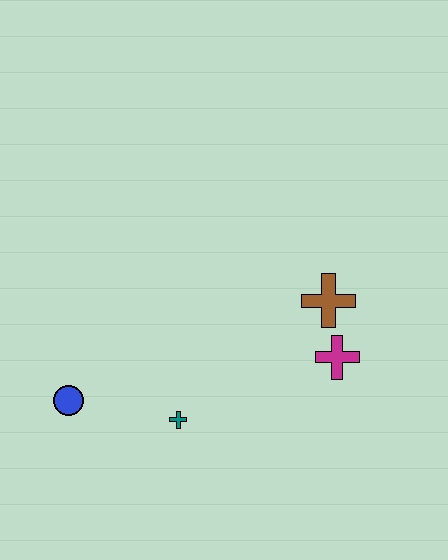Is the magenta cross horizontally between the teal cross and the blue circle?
No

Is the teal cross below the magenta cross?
Yes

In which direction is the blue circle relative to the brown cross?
The blue circle is to the left of the brown cross.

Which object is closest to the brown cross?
The magenta cross is closest to the brown cross.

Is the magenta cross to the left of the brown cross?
No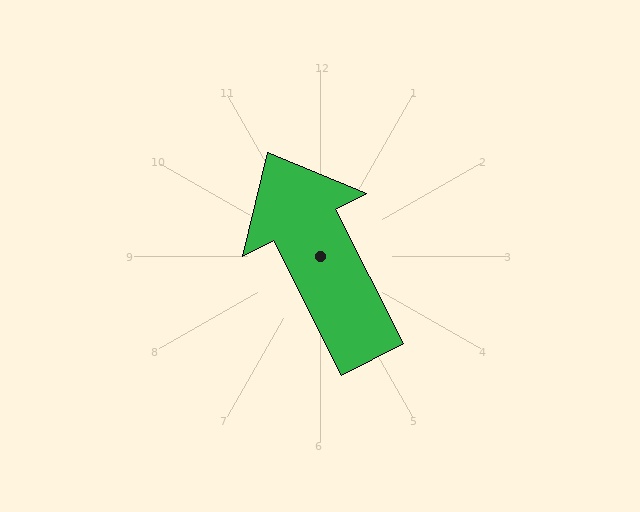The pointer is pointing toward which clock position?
Roughly 11 o'clock.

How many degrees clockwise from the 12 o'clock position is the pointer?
Approximately 333 degrees.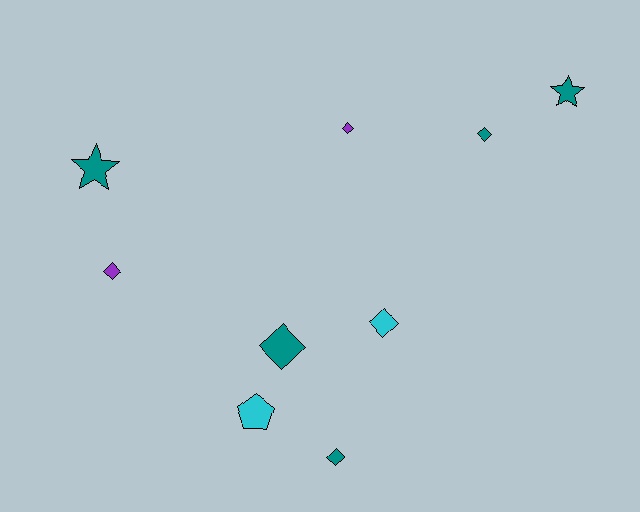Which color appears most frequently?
Teal, with 5 objects.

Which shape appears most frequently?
Diamond, with 6 objects.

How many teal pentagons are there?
There are no teal pentagons.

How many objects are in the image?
There are 9 objects.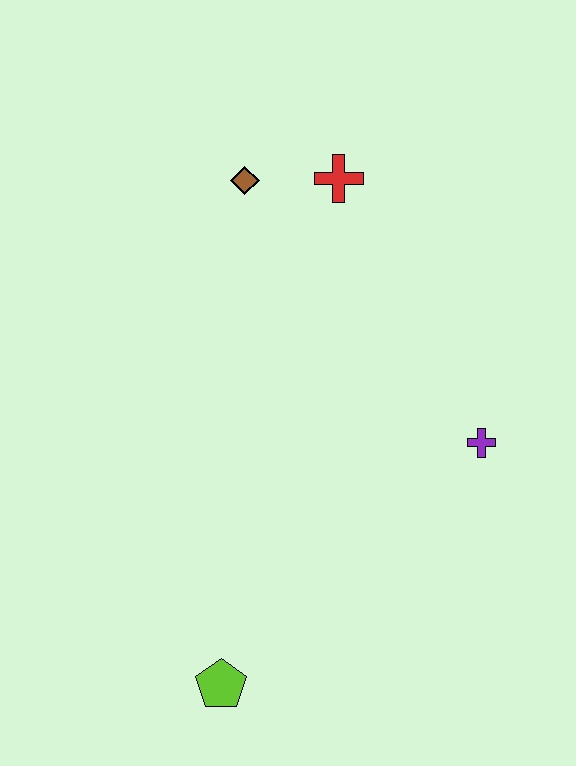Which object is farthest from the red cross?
The lime pentagon is farthest from the red cross.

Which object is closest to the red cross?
The brown diamond is closest to the red cross.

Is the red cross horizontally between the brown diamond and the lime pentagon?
No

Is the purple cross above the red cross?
No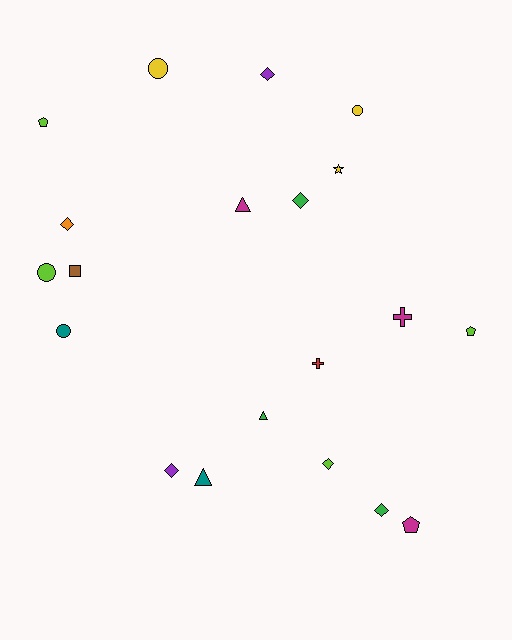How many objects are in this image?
There are 20 objects.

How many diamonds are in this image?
There are 6 diamonds.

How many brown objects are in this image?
There is 1 brown object.